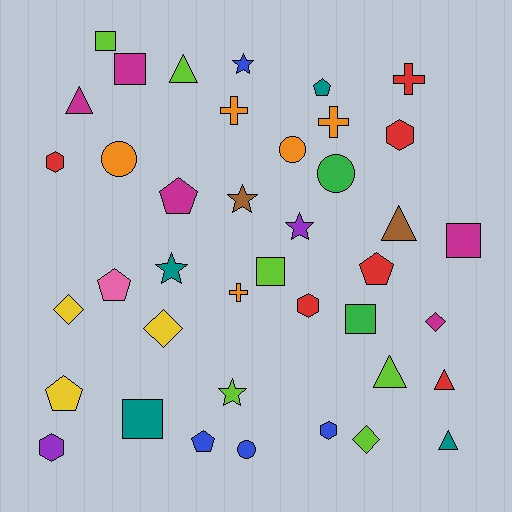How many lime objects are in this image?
There are 6 lime objects.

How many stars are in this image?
There are 5 stars.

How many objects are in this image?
There are 40 objects.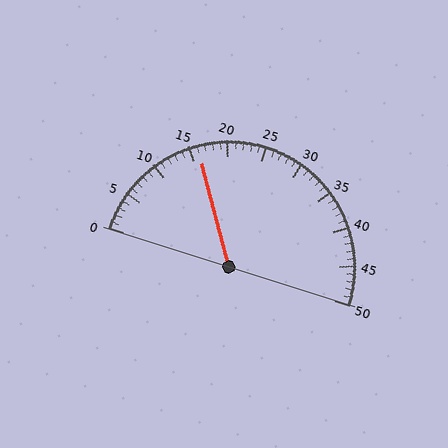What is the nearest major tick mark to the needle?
The nearest major tick mark is 15.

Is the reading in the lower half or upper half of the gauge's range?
The reading is in the lower half of the range (0 to 50).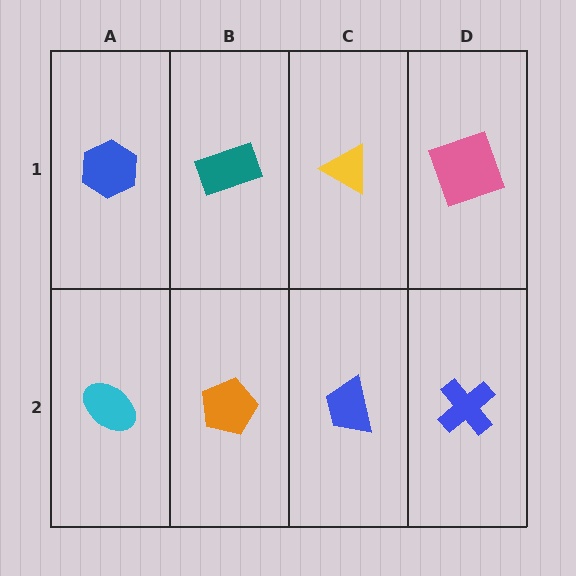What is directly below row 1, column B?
An orange pentagon.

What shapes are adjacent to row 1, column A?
A cyan ellipse (row 2, column A), a teal rectangle (row 1, column B).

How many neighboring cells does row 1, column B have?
3.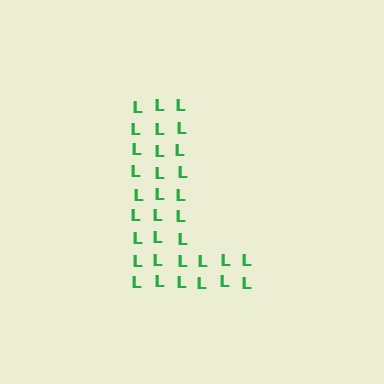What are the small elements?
The small elements are letter L's.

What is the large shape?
The large shape is the letter L.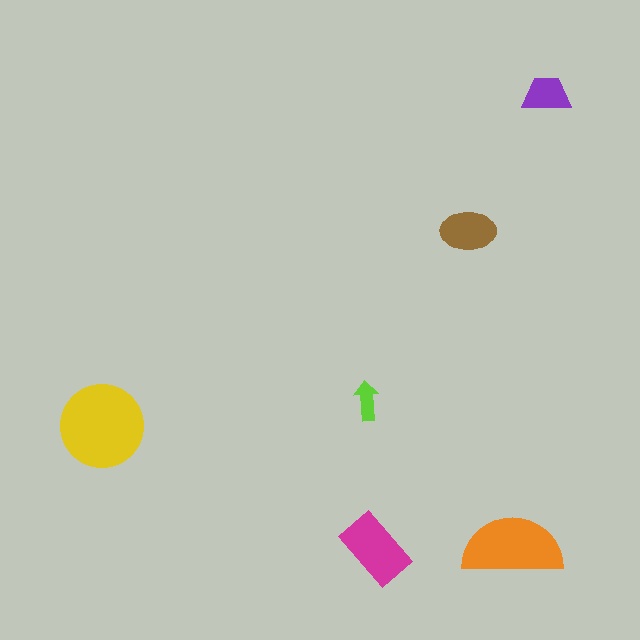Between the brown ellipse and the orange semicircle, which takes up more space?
The orange semicircle.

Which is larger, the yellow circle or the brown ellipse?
The yellow circle.